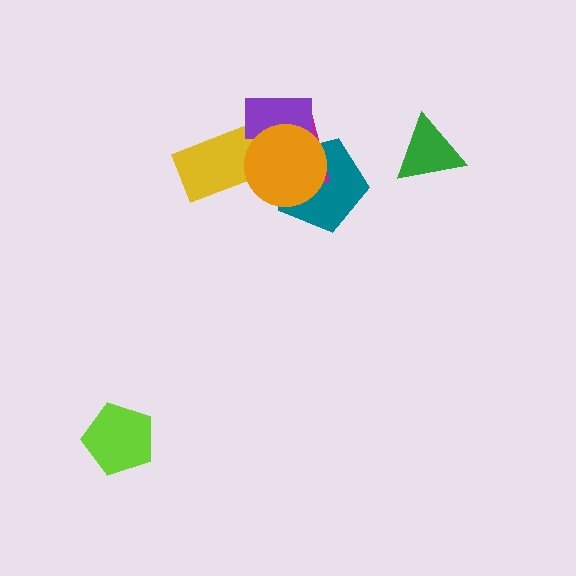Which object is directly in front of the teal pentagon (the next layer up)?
The magenta rectangle is directly in front of the teal pentagon.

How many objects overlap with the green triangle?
0 objects overlap with the green triangle.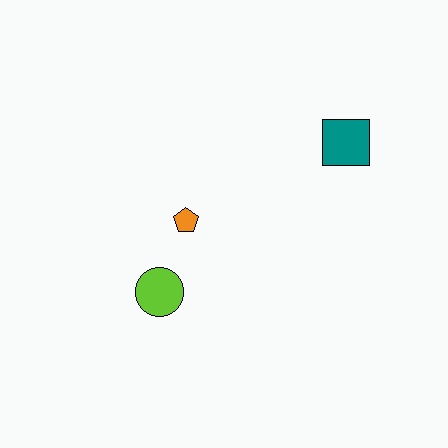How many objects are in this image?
There are 3 objects.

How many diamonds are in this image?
There are no diamonds.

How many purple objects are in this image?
There are no purple objects.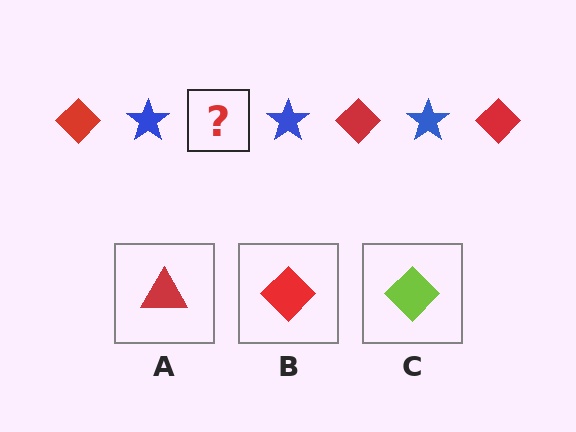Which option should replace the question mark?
Option B.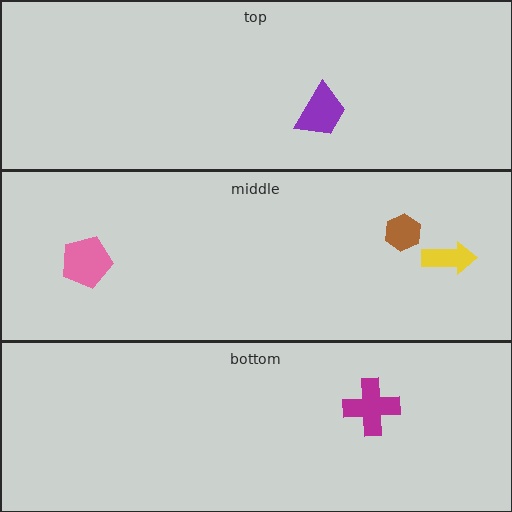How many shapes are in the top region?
1.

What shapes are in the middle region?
The pink pentagon, the yellow arrow, the brown hexagon.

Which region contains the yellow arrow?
The middle region.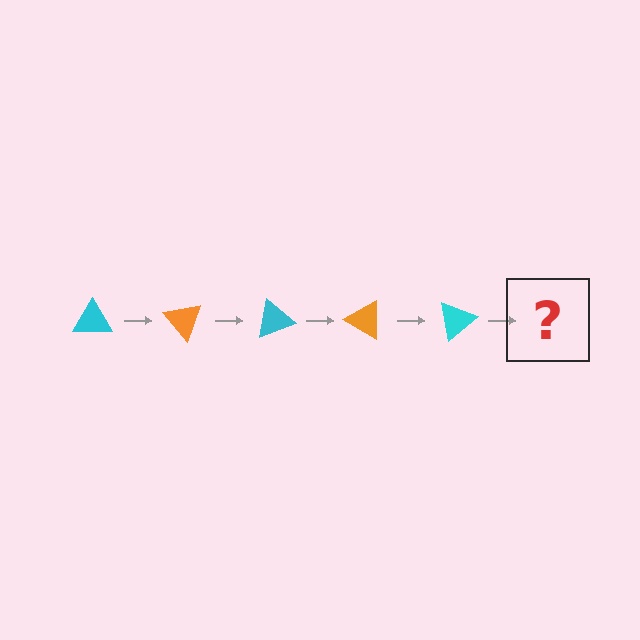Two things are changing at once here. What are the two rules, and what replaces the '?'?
The two rules are that it rotates 50 degrees each step and the color cycles through cyan and orange. The '?' should be an orange triangle, rotated 250 degrees from the start.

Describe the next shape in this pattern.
It should be an orange triangle, rotated 250 degrees from the start.